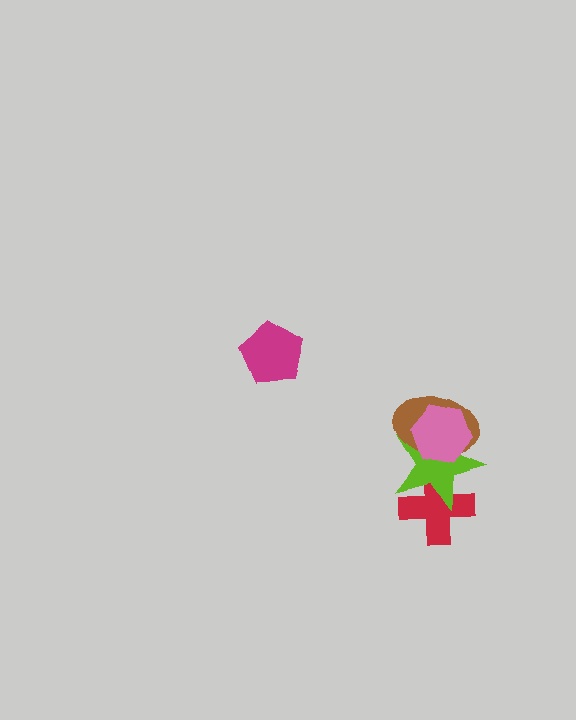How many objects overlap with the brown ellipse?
2 objects overlap with the brown ellipse.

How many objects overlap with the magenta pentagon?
0 objects overlap with the magenta pentagon.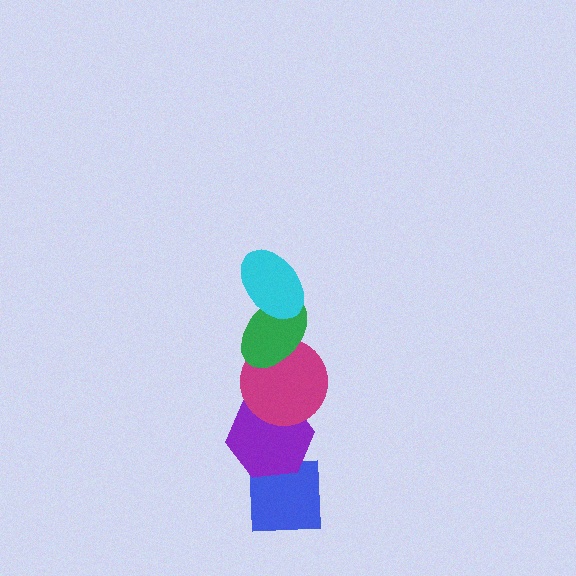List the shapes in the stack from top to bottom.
From top to bottom: the cyan ellipse, the green ellipse, the magenta circle, the purple hexagon, the blue square.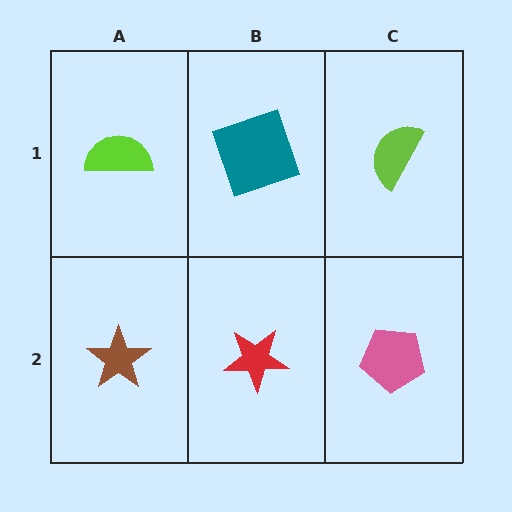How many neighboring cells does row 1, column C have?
2.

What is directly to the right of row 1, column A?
A teal square.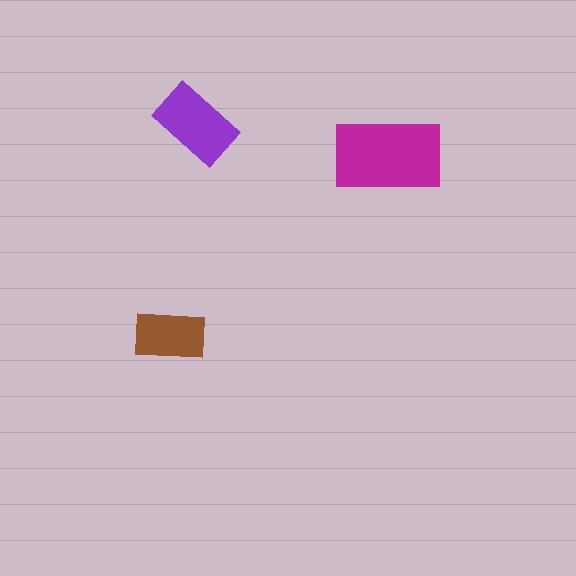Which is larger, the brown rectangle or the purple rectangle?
The purple one.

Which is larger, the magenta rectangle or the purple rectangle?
The magenta one.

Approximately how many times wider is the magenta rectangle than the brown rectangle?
About 1.5 times wider.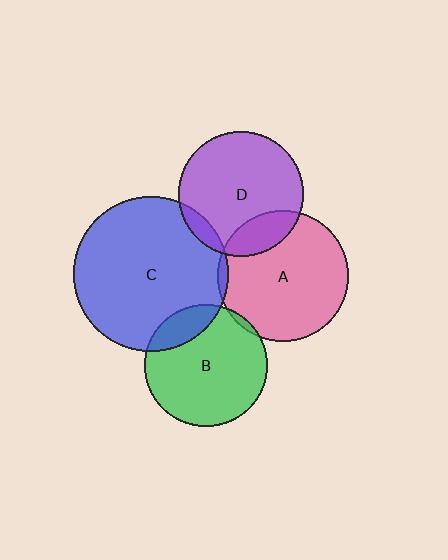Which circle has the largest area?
Circle C (blue).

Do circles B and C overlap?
Yes.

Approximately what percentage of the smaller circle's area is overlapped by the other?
Approximately 15%.